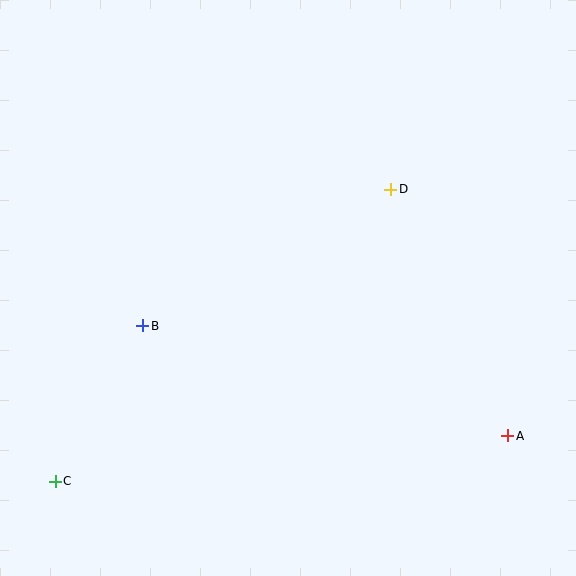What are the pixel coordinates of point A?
Point A is at (508, 436).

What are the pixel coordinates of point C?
Point C is at (55, 481).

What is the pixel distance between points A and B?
The distance between A and B is 381 pixels.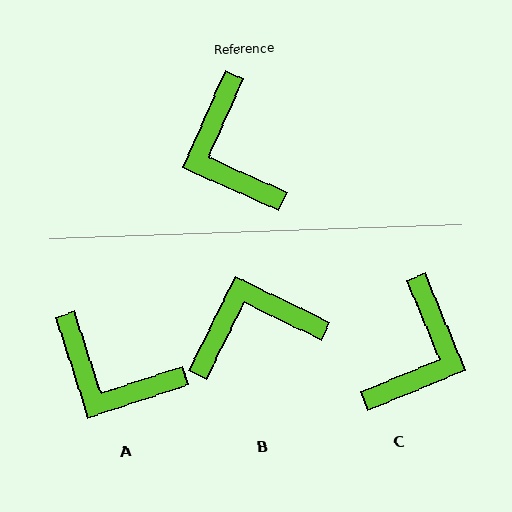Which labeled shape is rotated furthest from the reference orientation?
C, about 136 degrees away.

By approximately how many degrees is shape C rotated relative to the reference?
Approximately 136 degrees counter-clockwise.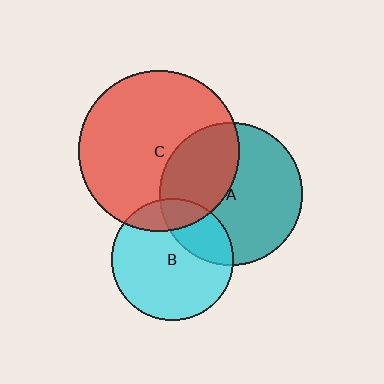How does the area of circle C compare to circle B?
Approximately 1.8 times.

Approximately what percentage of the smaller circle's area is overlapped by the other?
Approximately 40%.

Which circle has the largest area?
Circle C (red).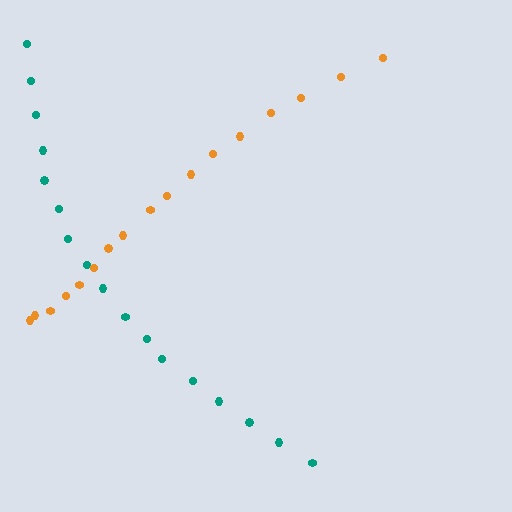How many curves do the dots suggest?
There are 2 distinct paths.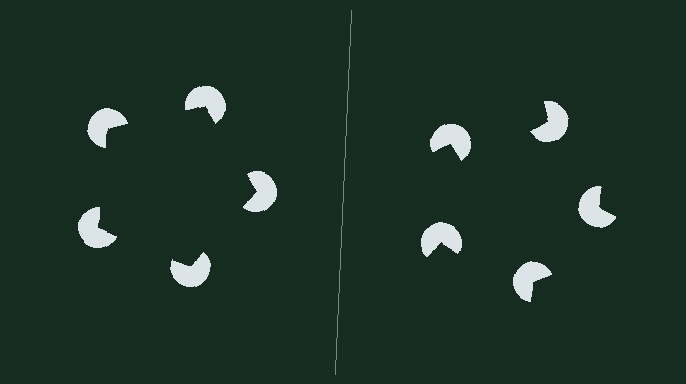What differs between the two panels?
The pac-man discs are positioned identically on both sides; only the wedge orientations differ. On the left they align to a pentagon; on the right they are misaligned.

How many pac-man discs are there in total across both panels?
10 — 5 on each side.